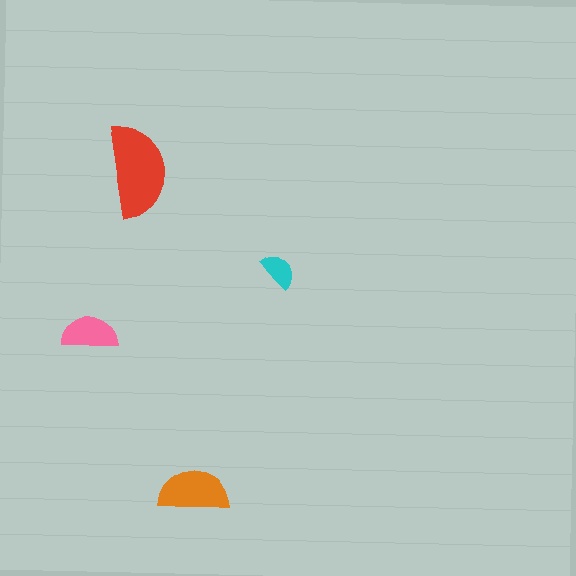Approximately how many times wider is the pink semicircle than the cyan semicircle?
About 1.5 times wider.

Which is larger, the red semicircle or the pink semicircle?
The red one.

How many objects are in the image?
There are 4 objects in the image.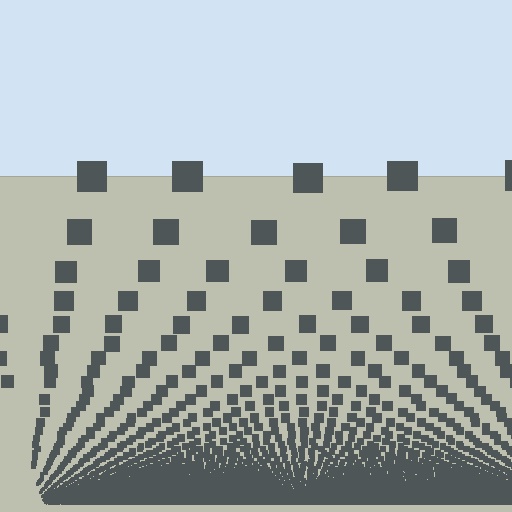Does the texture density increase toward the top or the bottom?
Density increases toward the bottom.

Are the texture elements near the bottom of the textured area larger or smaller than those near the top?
Smaller. The gradient is inverted — elements near the bottom are smaller and denser.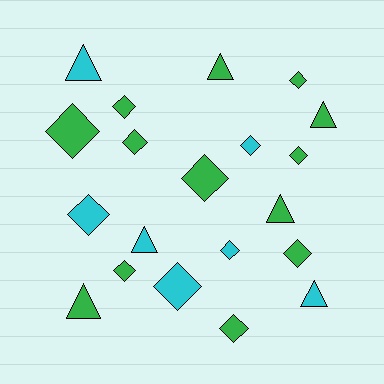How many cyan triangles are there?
There are 3 cyan triangles.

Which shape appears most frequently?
Diamond, with 13 objects.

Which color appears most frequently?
Green, with 13 objects.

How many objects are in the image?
There are 20 objects.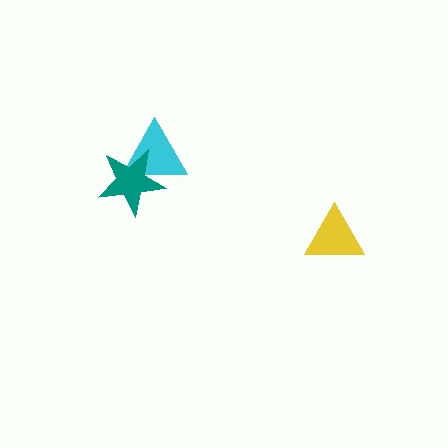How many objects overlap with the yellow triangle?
0 objects overlap with the yellow triangle.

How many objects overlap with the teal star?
1 object overlaps with the teal star.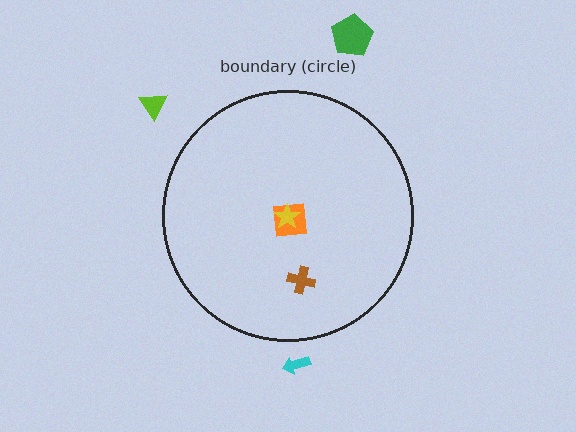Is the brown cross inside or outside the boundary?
Inside.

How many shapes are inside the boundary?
3 inside, 3 outside.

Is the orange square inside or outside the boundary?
Inside.